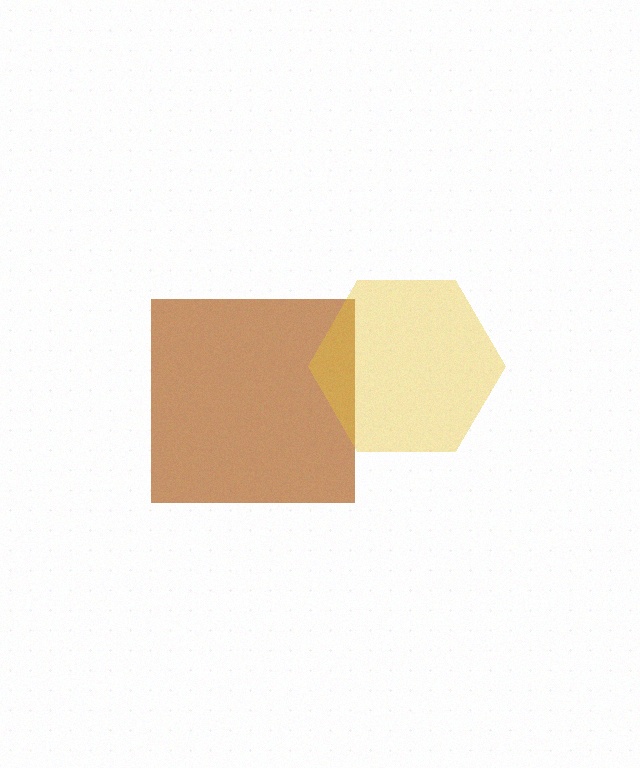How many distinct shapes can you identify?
There are 2 distinct shapes: a brown square, a yellow hexagon.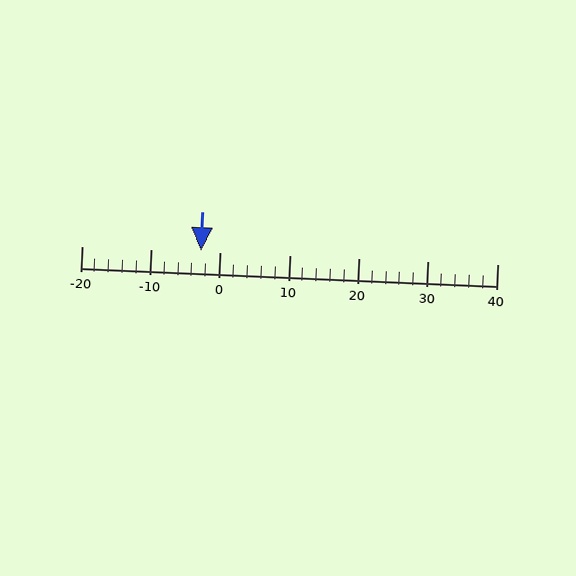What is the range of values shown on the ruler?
The ruler shows values from -20 to 40.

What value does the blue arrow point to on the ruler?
The blue arrow points to approximately -3.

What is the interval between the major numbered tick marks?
The major tick marks are spaced 10 units apart.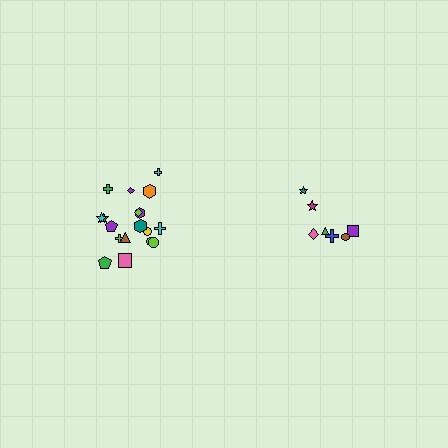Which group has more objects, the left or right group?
The left group.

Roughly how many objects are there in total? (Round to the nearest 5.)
Roughly 25 objects in total.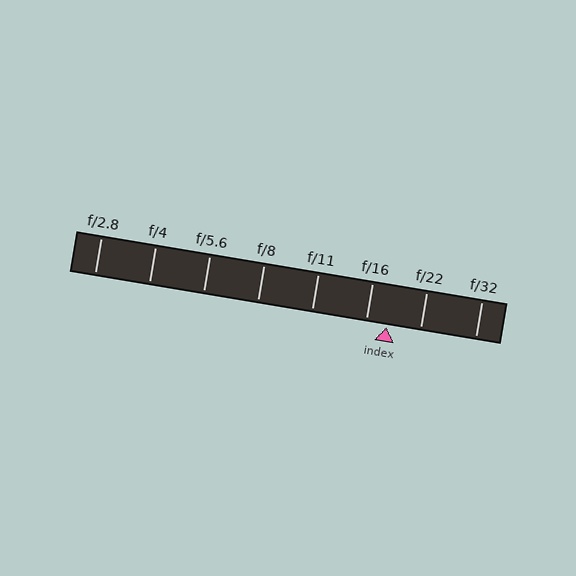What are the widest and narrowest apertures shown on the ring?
The widest aperture shown is f/2.8 and the narrowest is f/32.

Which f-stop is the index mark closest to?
The index mark is closest to f/16.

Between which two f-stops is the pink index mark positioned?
The index mark is between f/16 and f/22.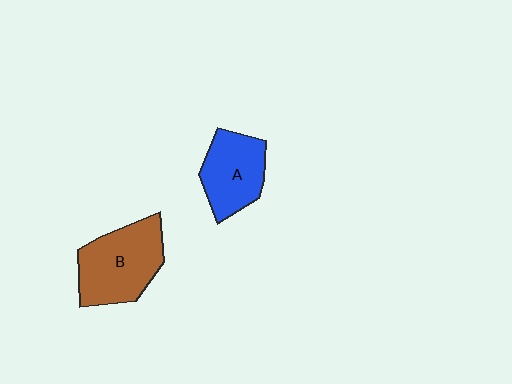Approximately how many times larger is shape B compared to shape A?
Approximately 1.3 times.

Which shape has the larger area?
Shape B (brown).